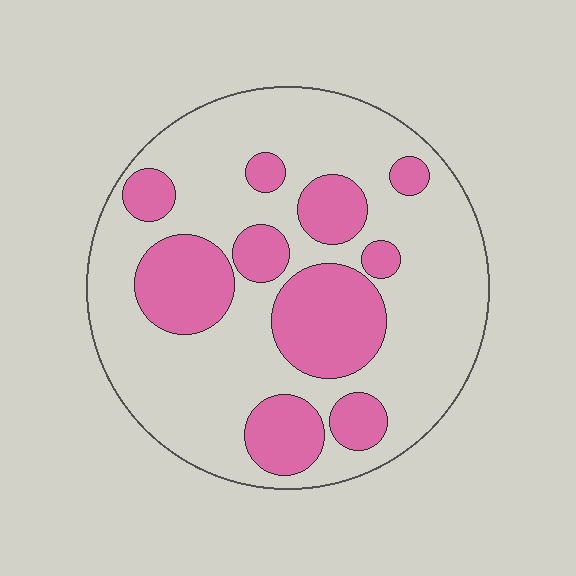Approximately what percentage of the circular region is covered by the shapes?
Approximately 30%.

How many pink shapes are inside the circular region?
10.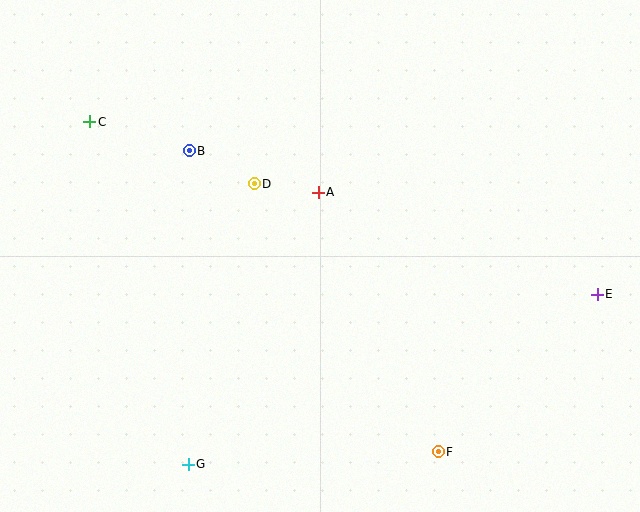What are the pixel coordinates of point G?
Point G is at (188, 464).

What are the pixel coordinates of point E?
Point E is at (597, 294).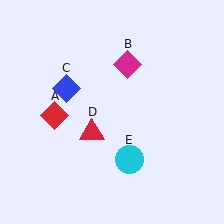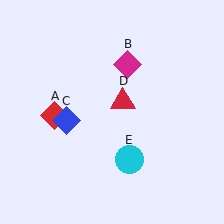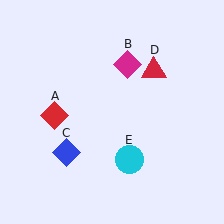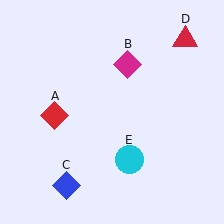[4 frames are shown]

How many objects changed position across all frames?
2 objects changed position: blue diamond (object C), red triangle (object D).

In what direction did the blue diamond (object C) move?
The blue diamond (object C) moved down.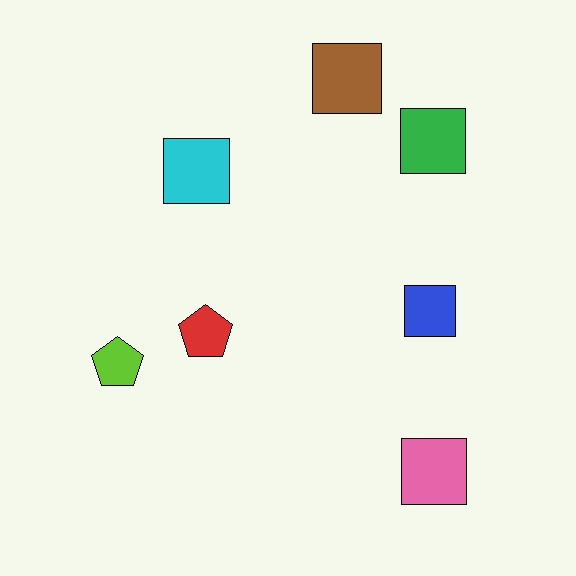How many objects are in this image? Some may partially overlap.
There are 7 objects.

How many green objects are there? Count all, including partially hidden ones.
There is 1 green object.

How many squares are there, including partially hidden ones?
There are 5 squares.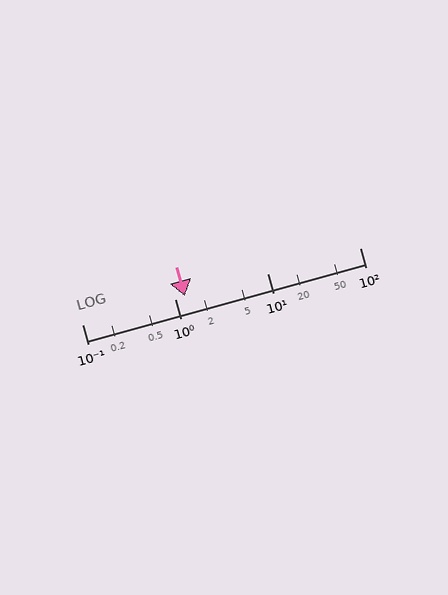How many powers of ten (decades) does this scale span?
The scale spans 3 decades, from 0.1 to 100.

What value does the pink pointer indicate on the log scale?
The pointer indicates approximately 1.3.